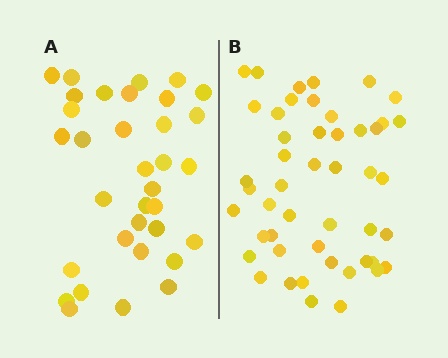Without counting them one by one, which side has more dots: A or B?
Region B (the right region) has more dots.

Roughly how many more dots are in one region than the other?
Region B has approximately 15 more dots than region A.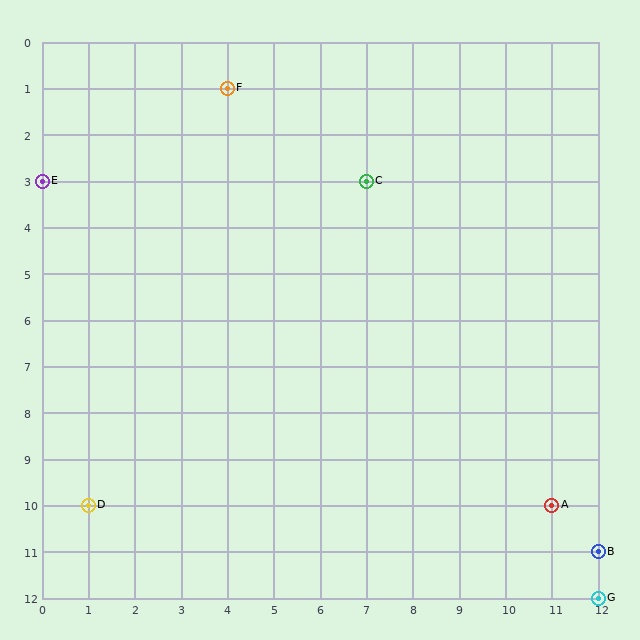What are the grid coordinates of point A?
Point A is at grid coordinates (11, 10).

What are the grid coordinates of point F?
Point F is at grid coordinates (4, 1).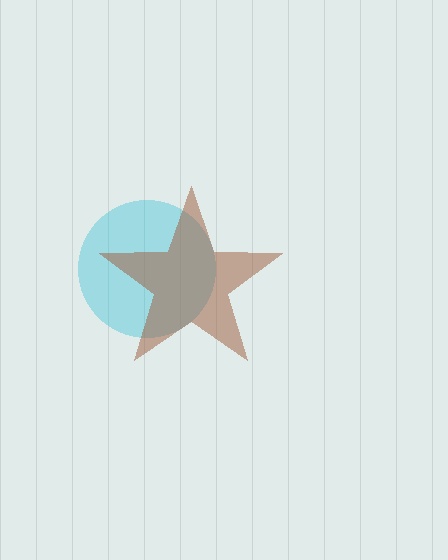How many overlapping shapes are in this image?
There are 2 overlapping shapes in the image.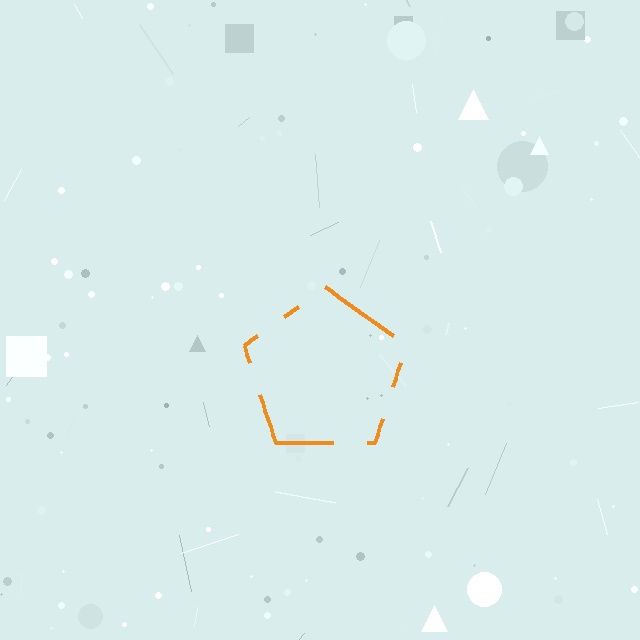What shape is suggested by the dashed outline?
The dashed outline suggests a pentagon.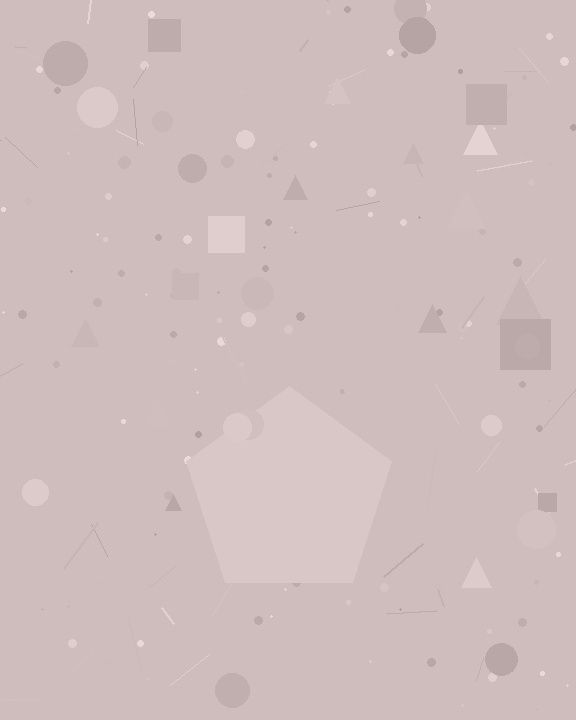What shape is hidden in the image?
A pentagon is hidden in the image.